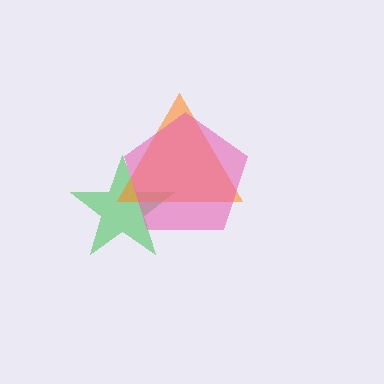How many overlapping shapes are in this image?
There are 3 overlapping shapes in the image.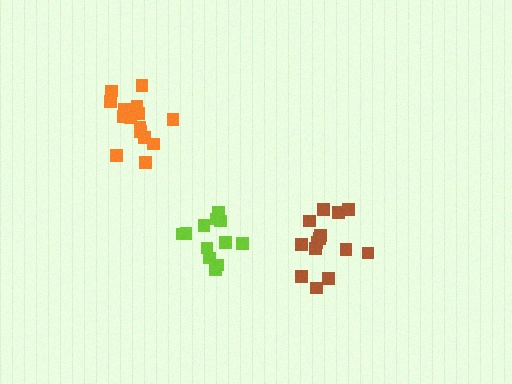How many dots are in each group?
Group 1: 12 dots, Group 2: 16 dots, Group 3: 15 dots (43 total).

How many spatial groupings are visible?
There are 3 spatial groupings.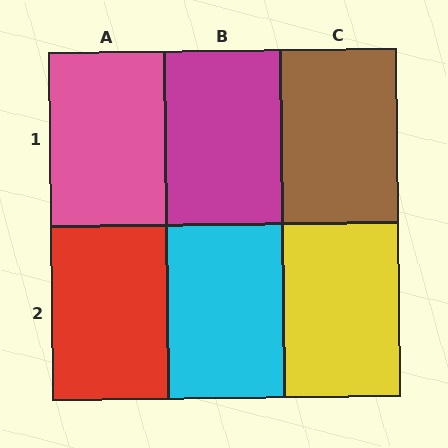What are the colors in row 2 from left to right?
Red, cyan, yellow.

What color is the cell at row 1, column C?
Brown.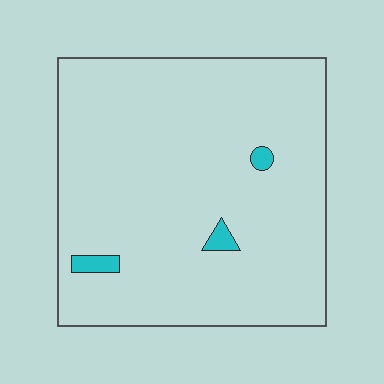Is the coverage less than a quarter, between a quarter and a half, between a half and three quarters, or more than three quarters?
Less than a quarter.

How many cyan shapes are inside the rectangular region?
3.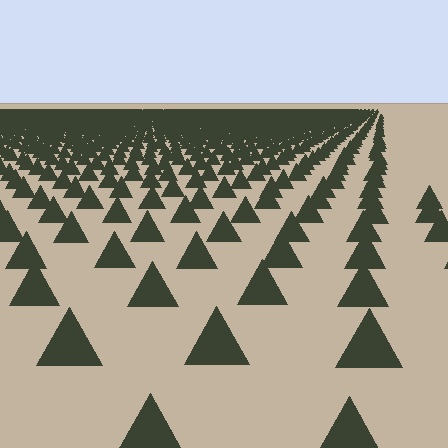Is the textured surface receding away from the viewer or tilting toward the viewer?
The surface is receding away from the viewer. Texture elements get smaller and denser toward the top.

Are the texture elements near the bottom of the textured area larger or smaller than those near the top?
Larger. Near the bottom, elements are closer to the viewer and appear at a bigger on-screen size.